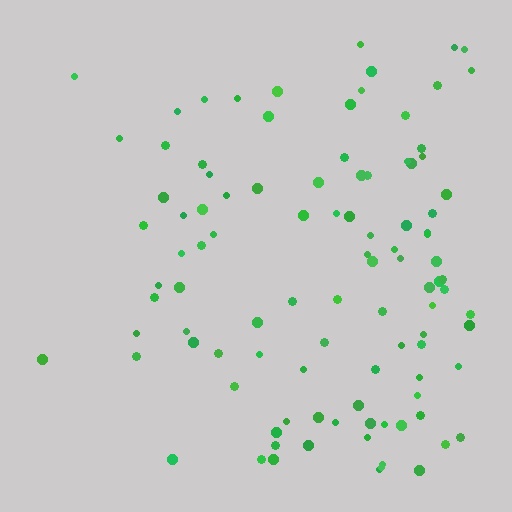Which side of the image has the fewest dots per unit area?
The left.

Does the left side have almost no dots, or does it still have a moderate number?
Still a moderate number, just noticeably fewer than the right.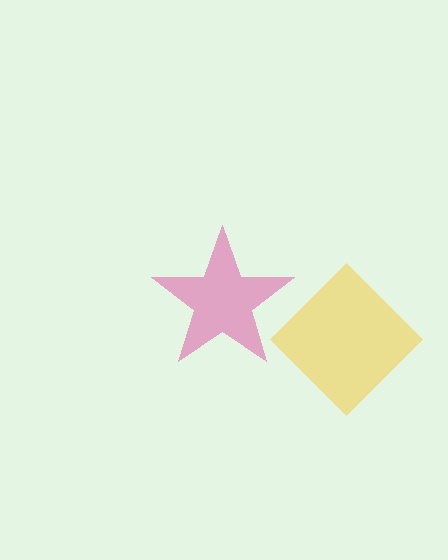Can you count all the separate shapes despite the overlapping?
Yes, there are 2 separate shapes.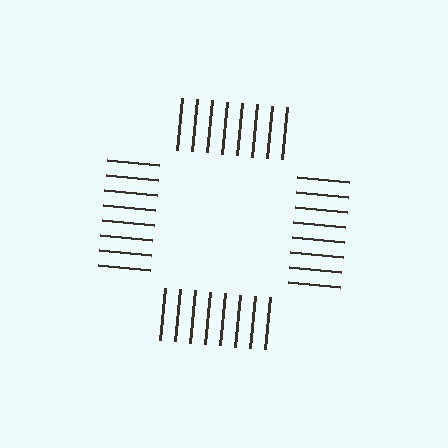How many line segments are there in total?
32 — 8 along each of the 4 edges.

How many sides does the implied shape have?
4 sides — the line-ends trace a square.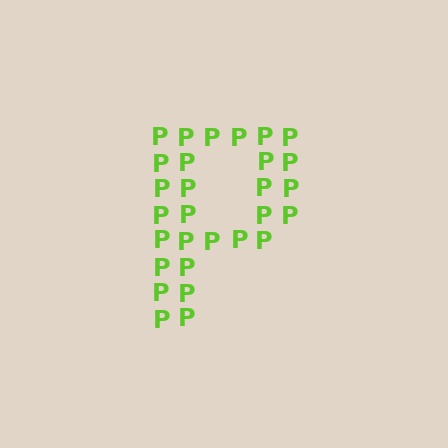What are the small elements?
The small elements are letter P's.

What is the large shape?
The large shape is the letter P.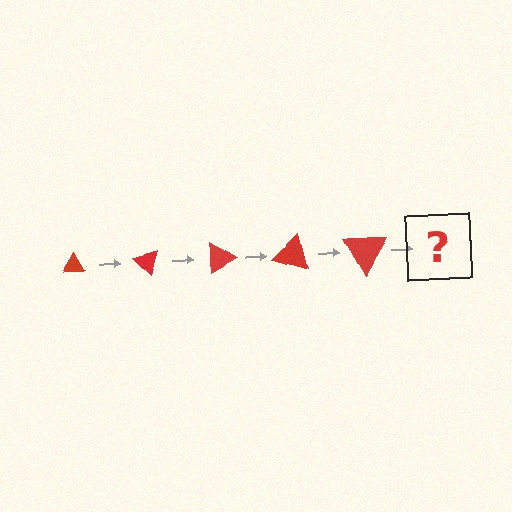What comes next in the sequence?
The next element should be a triangle, larger than the previous one and rotated 225 degrees from the start.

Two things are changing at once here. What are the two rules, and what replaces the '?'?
The two rules are that the triangle grows larger each step and it rotates 45 degrees each step. The '?' should be a triangle, larger than the previous one and rotated 225 degrees from the start.